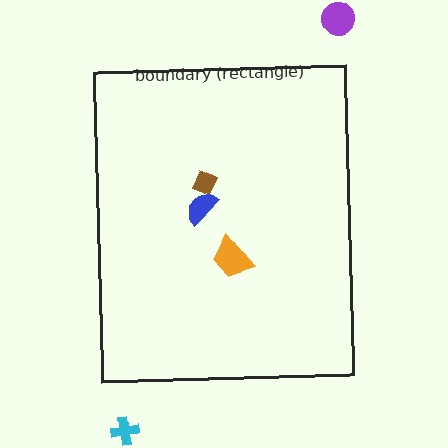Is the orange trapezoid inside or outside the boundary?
Inside.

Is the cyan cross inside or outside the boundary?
Outside.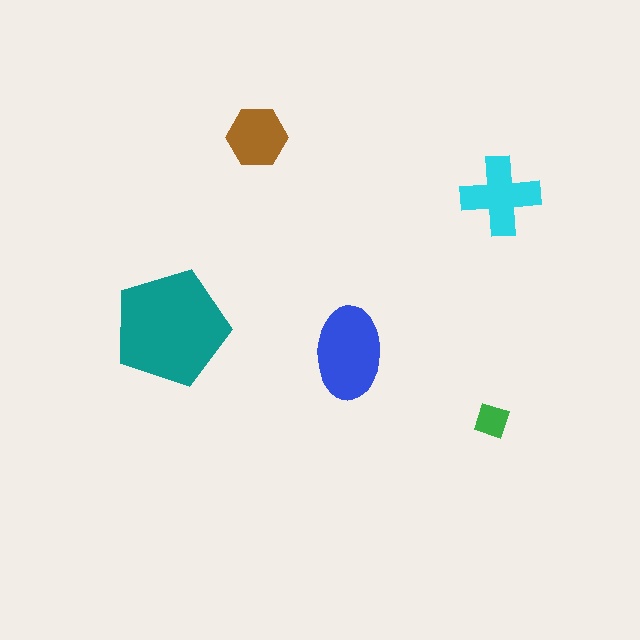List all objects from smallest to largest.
The green square, the brown hexagon, the cyan cross, the blue ellipse, the teal pentagon.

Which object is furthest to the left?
The teal pentagon is leftmost.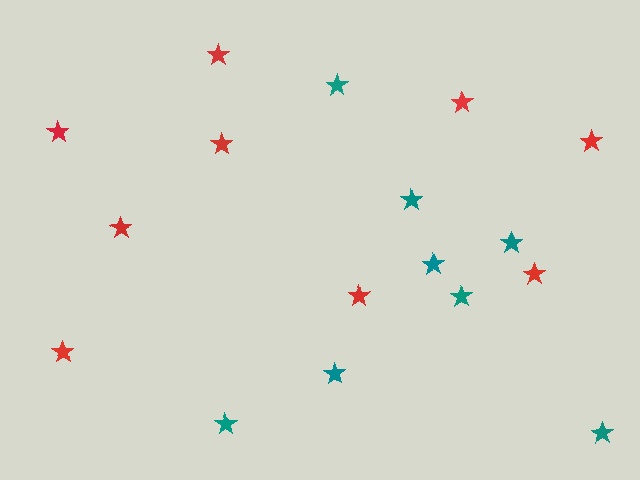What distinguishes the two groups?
There are 2 groups: one group of red stars (9) and one group of teal stars (8).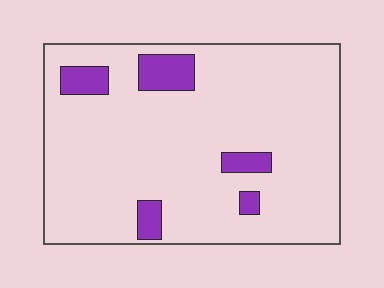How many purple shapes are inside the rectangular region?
5.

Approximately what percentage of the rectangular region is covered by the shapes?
Approximately 10%.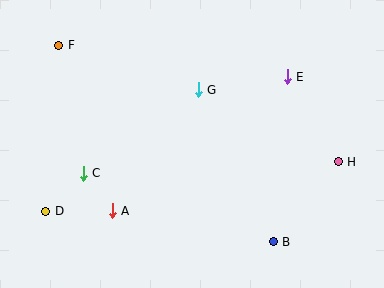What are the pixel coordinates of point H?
Point H is at (338, 162).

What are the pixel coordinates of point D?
Point D is at (46, 211).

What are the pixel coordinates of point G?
Point G is at (198, 90).